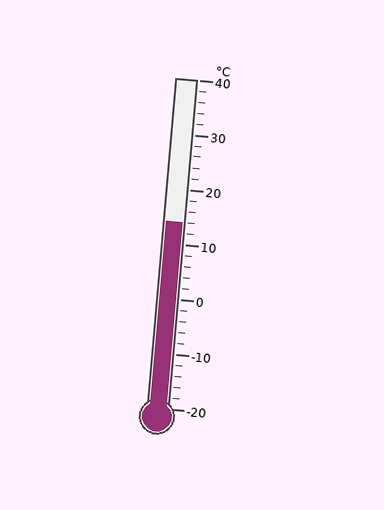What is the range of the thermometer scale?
The thermometer scale ranges from -20°C to 40°C.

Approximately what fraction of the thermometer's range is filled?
The thermometer is filled to approximately 55% of its range.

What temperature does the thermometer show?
The thermometer shows approximately 14°C.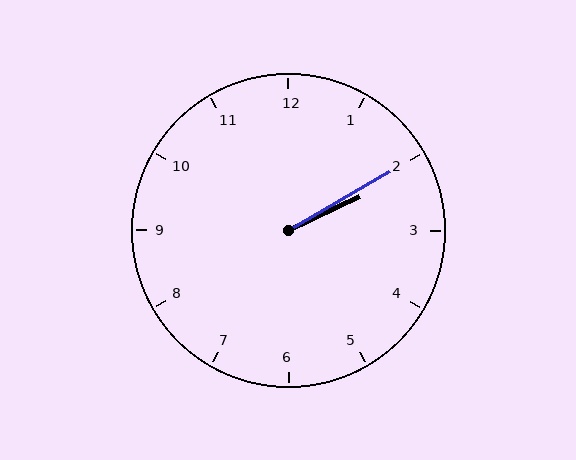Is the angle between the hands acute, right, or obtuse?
It is acute.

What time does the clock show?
2:10.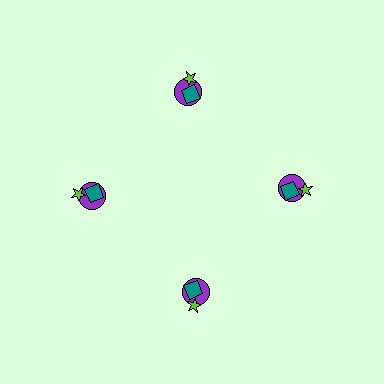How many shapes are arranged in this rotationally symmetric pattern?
There are 12 shapes, arranged in 4 groups of 3.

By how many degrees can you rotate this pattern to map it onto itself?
The pattern maps onto itself every 90 degrees of rotation.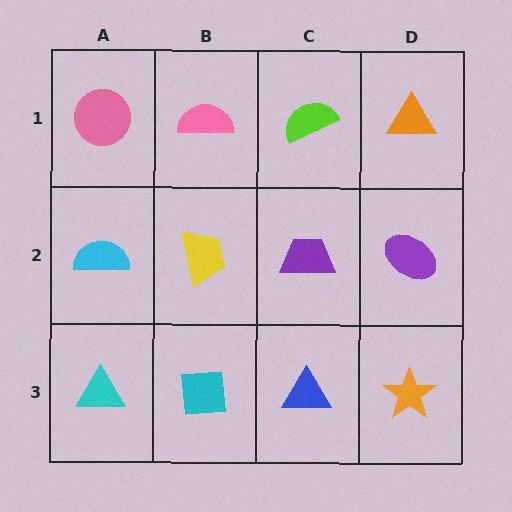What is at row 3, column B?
A cyan square.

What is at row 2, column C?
A purple trapezoid.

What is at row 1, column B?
A pink semicircle.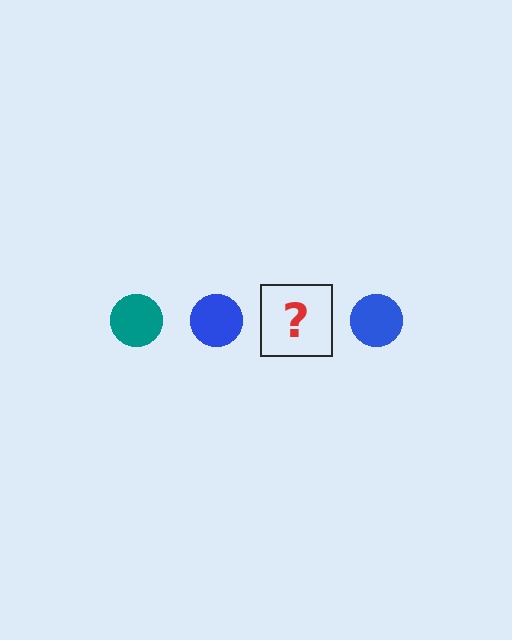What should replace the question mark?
The question mark should be replaced with a teal circle.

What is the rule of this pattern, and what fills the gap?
The rule is that the pattern cycles through teal, blue circles. The gap should be filled with a teal circle.